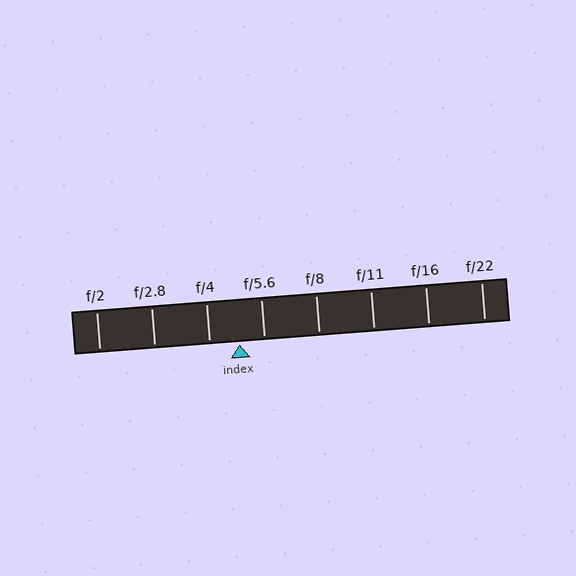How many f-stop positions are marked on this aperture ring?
There are 8 f-stop positions marked.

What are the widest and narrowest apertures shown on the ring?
The widest aperture shown is f/2 and the narrowest is f/22.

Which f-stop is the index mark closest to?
The index mark is closest to f/5.6.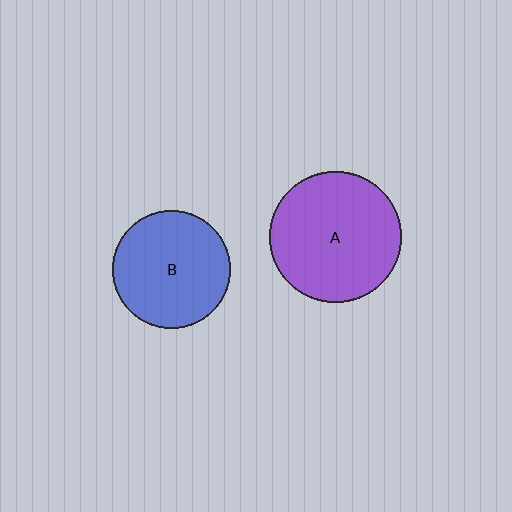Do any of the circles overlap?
No, none of the circles overlap.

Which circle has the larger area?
Circle A (purple).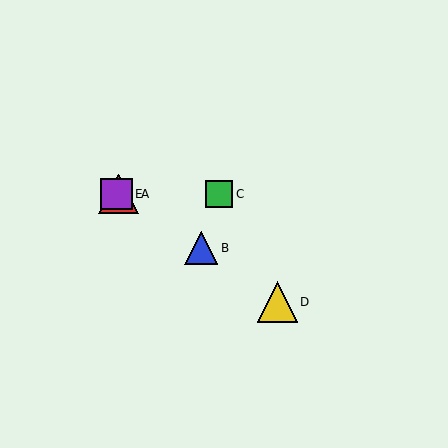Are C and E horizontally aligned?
Yes, both are at y≈194.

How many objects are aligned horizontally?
3 objects (A, C, E) are aligned horizontally.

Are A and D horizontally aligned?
No, A is at y≈194 and D is at y≈302.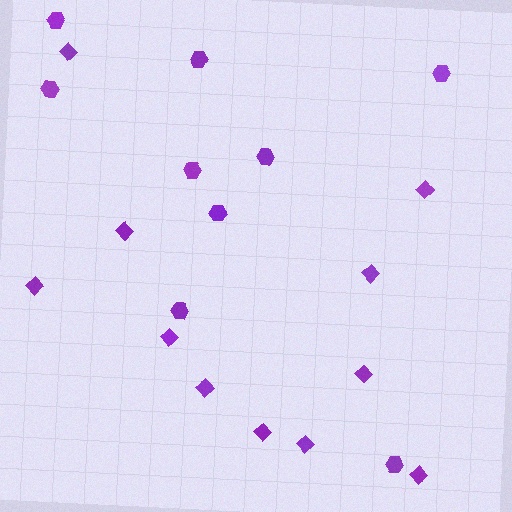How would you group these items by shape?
There are 2 groups: one group of diamonds (11) and one group of hexagons (9).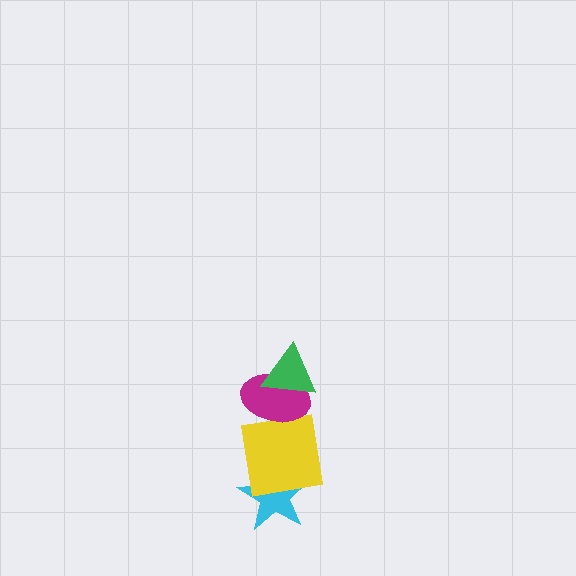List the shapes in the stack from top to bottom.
From top to bottom: the green triangle, the magenta ellipse, the yellow square, the cyan star.